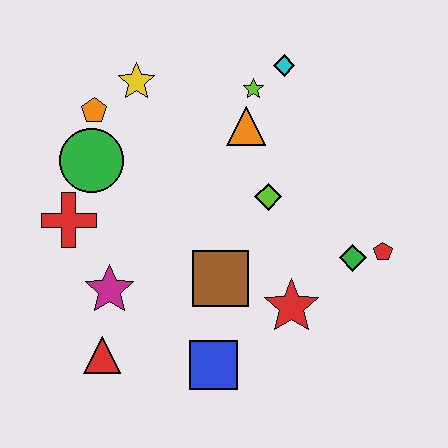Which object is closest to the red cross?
The green circle is closest to the red cross.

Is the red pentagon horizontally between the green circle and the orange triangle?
No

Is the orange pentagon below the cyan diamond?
Yes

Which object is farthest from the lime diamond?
The red triangle is farthest from the lime diamond.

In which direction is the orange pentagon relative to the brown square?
The orange pentagon is above the brown square.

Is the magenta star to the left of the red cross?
No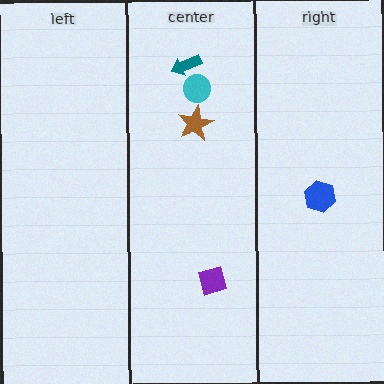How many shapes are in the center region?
4.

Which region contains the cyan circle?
The center region.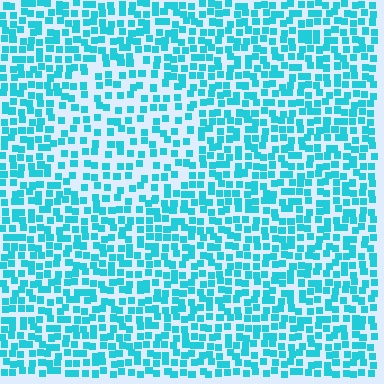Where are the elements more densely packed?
The elements are more densely packed outside the circle boundary.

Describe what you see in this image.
The image contains small cyan elements arranged at two different densities. A circle-shaped region is visible where the elements are less densely packed than the surrounding area.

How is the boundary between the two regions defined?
The boundary is defined by a change in element density (approximately 1.6x ratio). All elements are the same color, size, and shape.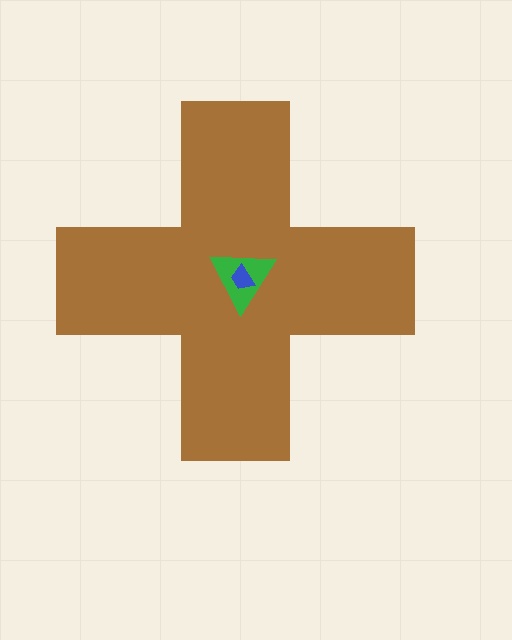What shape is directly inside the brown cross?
The green triangle.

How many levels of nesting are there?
3.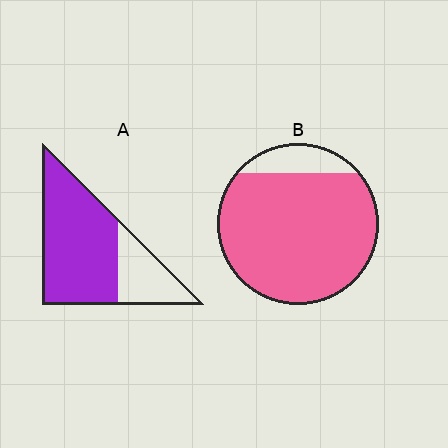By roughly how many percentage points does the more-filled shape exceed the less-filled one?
By roughly 15 percentage points (B over A).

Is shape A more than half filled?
Yes.